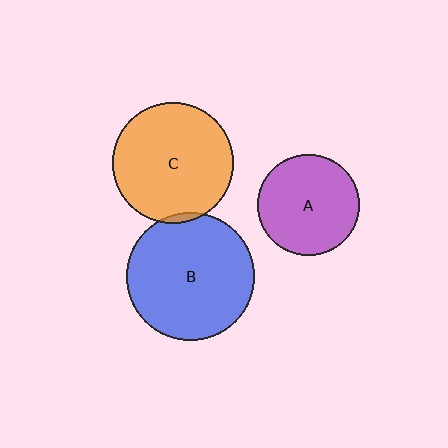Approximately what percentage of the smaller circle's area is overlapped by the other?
Approximately 5%.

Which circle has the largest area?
Circle B (blue).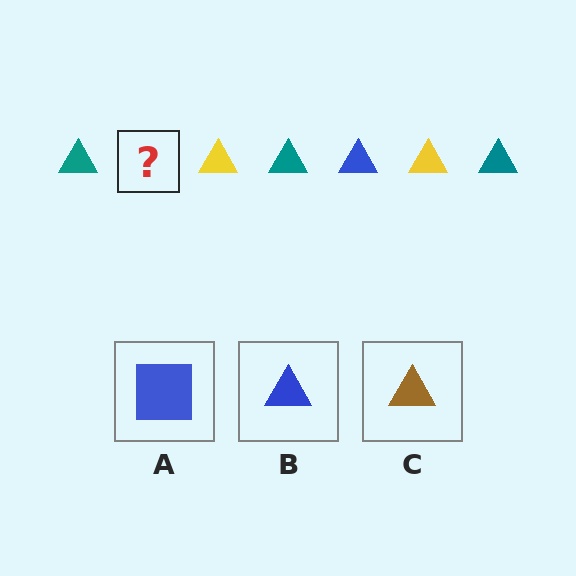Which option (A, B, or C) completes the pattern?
B.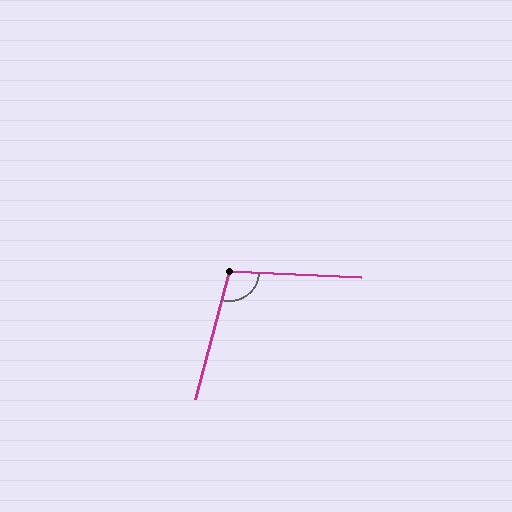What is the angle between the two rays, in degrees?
Approximately 102 degrees.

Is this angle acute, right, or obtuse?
It is obtuse.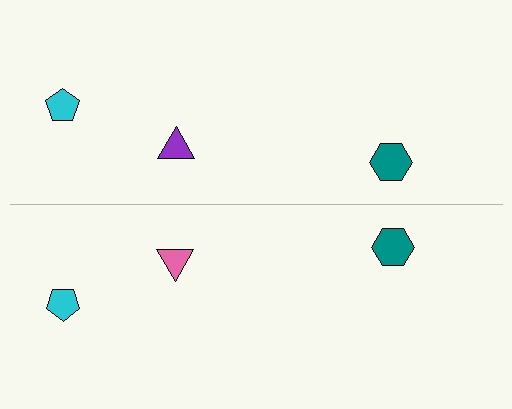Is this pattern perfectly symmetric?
No, the pattern is not perfectly symmetric. The pink triangle on the bottom side breaks the symmetry — its mirror counterpart is purple.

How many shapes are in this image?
There are 6 shapes in this image.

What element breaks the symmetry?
The pink triangle on the bottom side breaks the symmetry — its mirror counterpart is purple.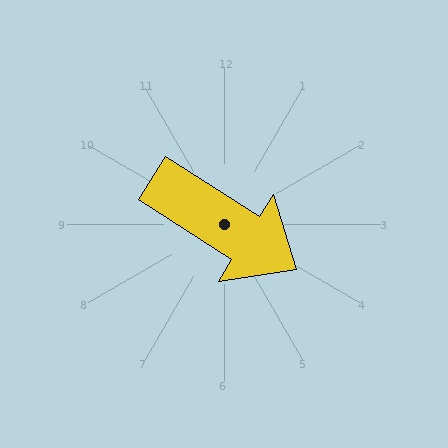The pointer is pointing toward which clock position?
Roughly 4 o'clock.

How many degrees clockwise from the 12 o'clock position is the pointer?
Approximately 123 degrees.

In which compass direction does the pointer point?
Southeast.